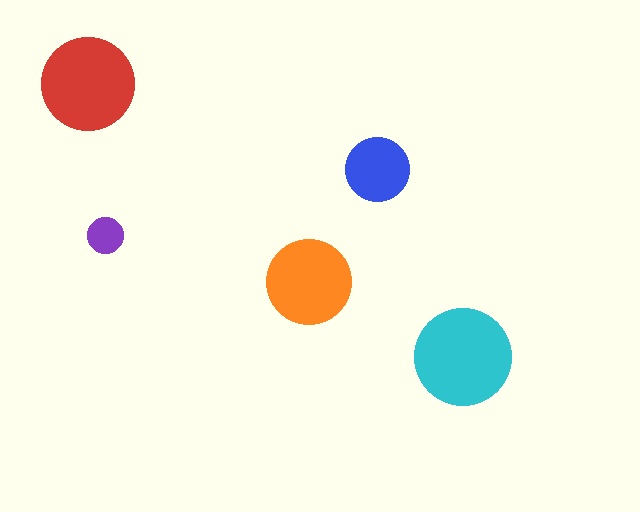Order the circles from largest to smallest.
the cyan one, the red one, the orange one, the blue one, the purple one.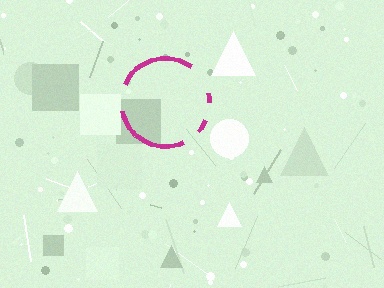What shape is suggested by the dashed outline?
The dashed outline suggests a circle.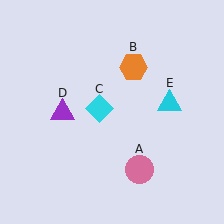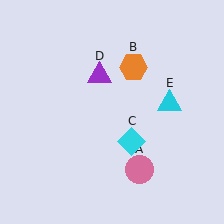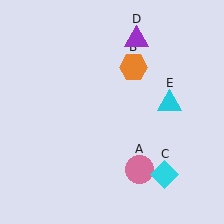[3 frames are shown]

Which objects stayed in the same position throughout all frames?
Pink circle (object A) and orange hexagon (object B) and cyan triangle (object E) remained stationary.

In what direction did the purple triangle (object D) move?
The purple triangle (object D) moved up and to the right.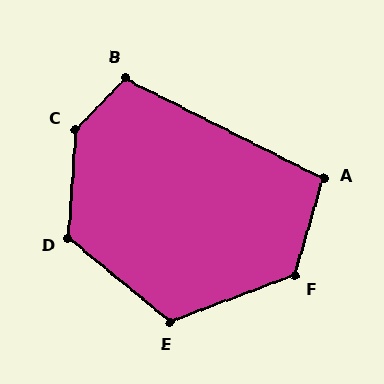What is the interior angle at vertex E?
Approximately 120 degrees (obtuse).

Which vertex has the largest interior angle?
C, at approximately 140 degrees.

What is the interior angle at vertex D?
Approximately 126 degrees (obtuse).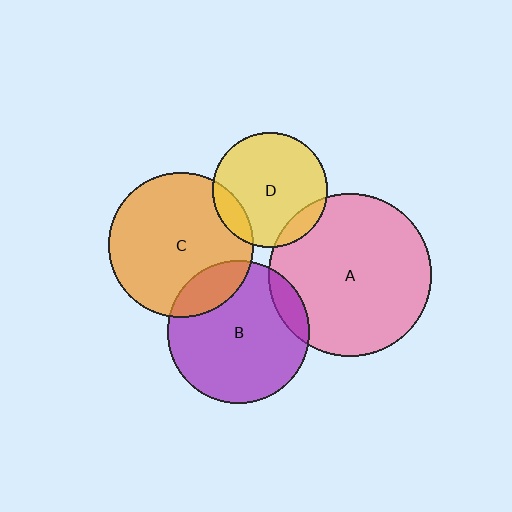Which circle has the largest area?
Circle A (pink).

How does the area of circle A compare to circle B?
Approximately 1.3 times.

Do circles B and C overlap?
Yes.